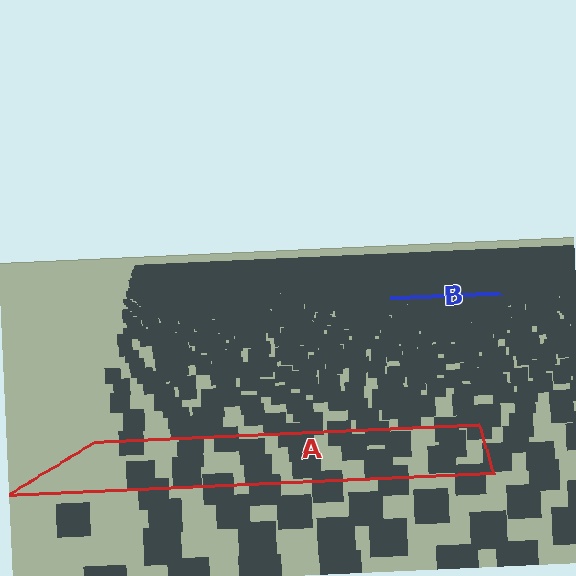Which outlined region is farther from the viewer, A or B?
Region B is farther from the viewer — the texture elements inside it appear smaller and more densely packed.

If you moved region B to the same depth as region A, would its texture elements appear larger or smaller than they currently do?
They would appear larger. At a closer depth, the same texture elements are projected at a bigger on-screen size.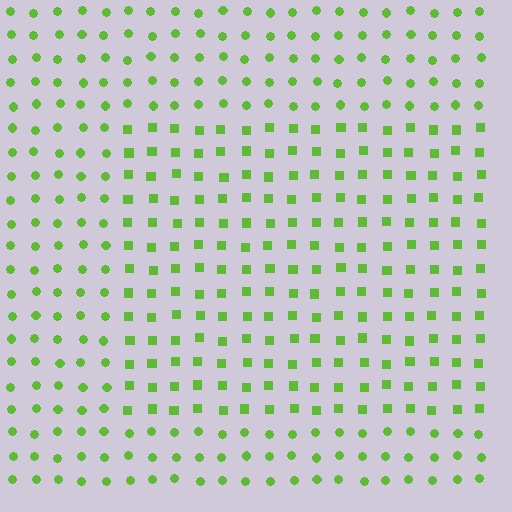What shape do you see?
I see a rectangle.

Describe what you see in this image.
The image is filled with small lime elements arranged in a uniform grid. A rectangle-shaped region contains squares, while the surrounding area contains circles. The boundary is defined purely by the change in element shape.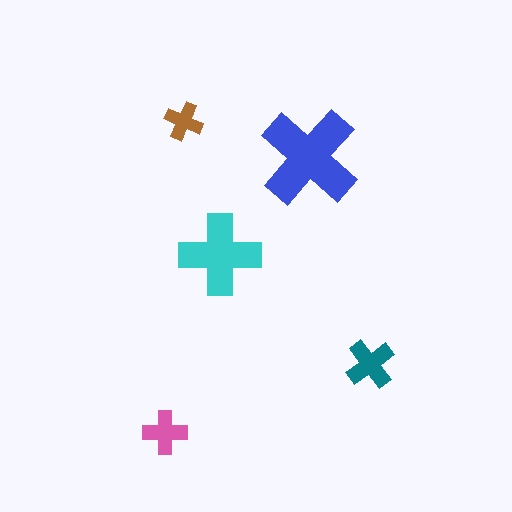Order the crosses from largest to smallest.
the blue one, the cyan one, the teal one, the pink one, the brown one.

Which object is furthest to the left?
The pink cross is leftmost.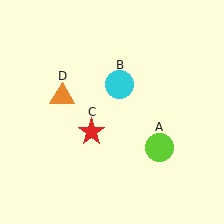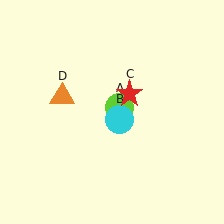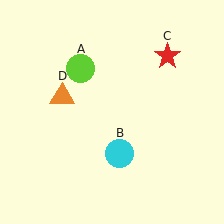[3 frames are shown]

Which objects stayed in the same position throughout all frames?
Orange triangle (object D) remained stationary.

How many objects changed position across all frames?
3 objects changed position: lime circle (object A), cyan circle (object B), red star (object C).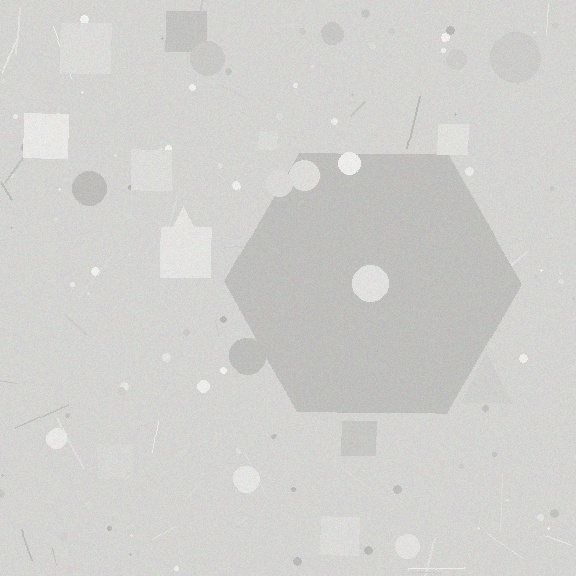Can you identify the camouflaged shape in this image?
The camouflaged shape is a hexagon.